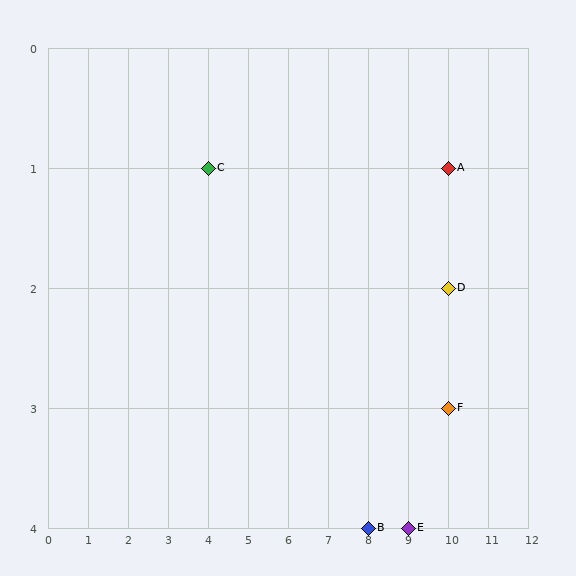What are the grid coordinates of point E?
Point E is at grid coordinates (9, 4).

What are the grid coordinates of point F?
Point F is at grid coordinates (10, 3).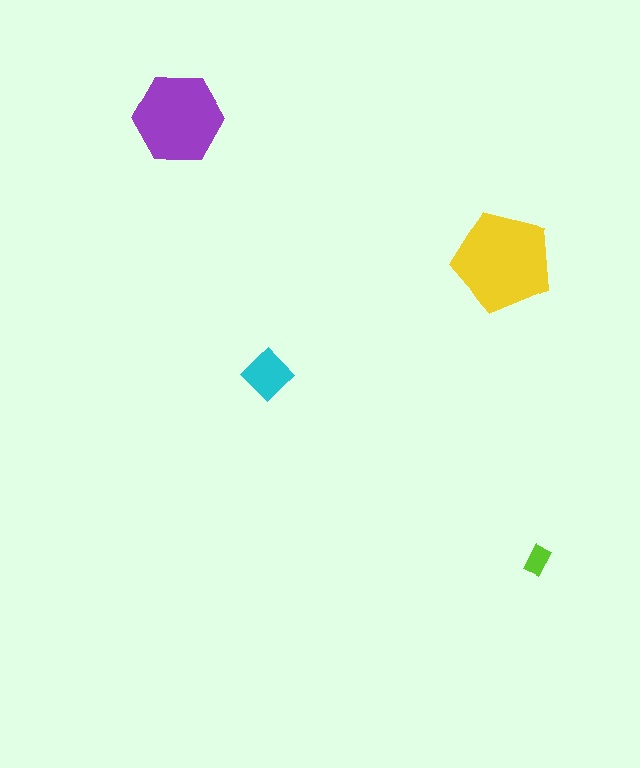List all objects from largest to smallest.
The yellow pentagon, the purple hexagon, the cyan diamond, the lime rectangle.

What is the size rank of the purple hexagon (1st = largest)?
2nd.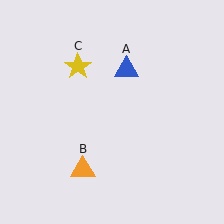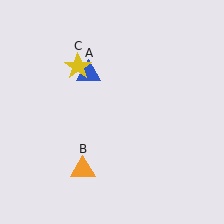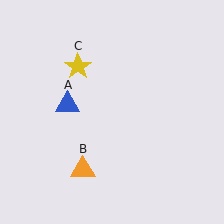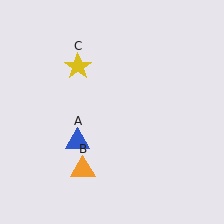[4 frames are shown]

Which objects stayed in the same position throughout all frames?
Orange triangle (object B) and yellow star (object C) remained stationary.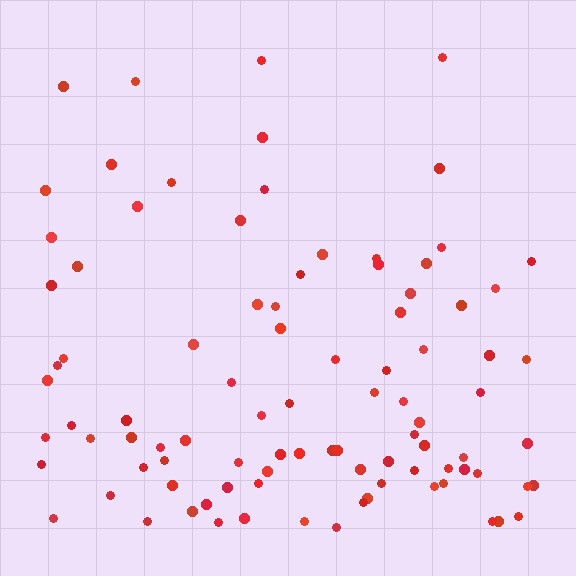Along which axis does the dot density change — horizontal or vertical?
Vertical.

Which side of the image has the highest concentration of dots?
The bottom.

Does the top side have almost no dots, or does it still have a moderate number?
Still a moderate number, just noticeably fewer than the bottom.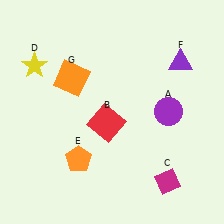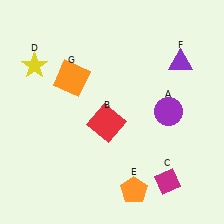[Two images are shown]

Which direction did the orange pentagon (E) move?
The orange pentagon (E) moved right.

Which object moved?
The orange pentagon (E) moved right.